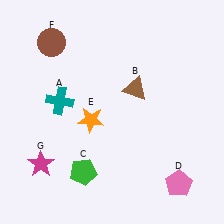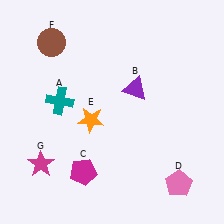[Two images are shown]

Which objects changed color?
B changed from brown to purple. C changed from green to magenta.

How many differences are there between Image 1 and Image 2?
There are 2 differences between the two images.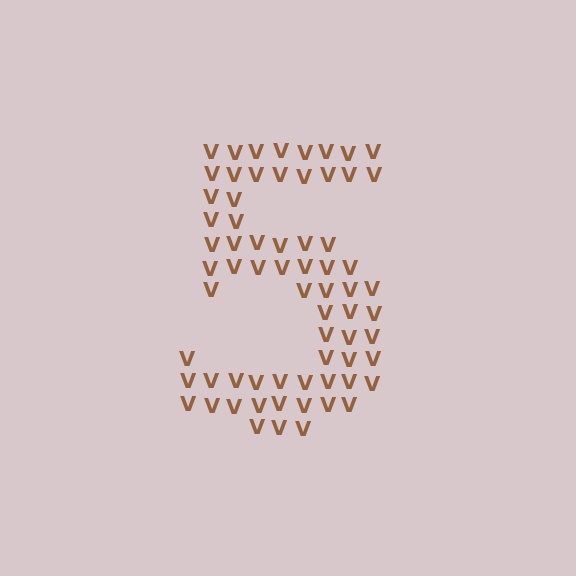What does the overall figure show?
The overall figure shows the digit 5.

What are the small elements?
The small elements are letter V's.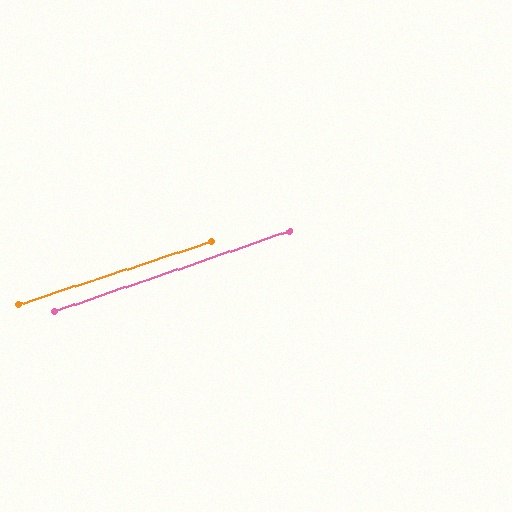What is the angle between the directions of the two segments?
Approximately 1 degree.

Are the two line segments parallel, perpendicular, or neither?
Parallel — their directions differ by only 0.7°.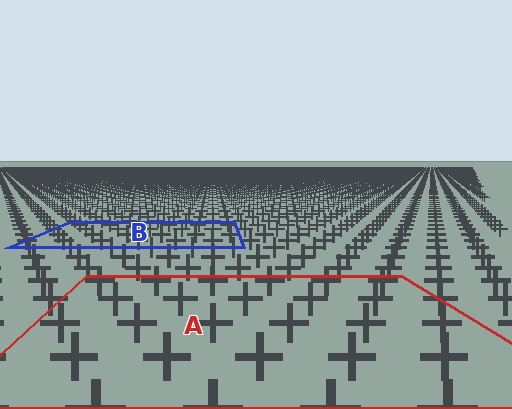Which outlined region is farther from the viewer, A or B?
Region B is farther from the viewer — the texture elements inside it appear smaller and more densely packed.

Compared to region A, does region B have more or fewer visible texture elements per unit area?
Region B has more texture elements per unit area — they are packed more densely because it is farther away.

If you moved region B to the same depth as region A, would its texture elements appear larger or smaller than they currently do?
They would appear larger. At a closer depth, the same texture elements are projected at a bigger on-screen size.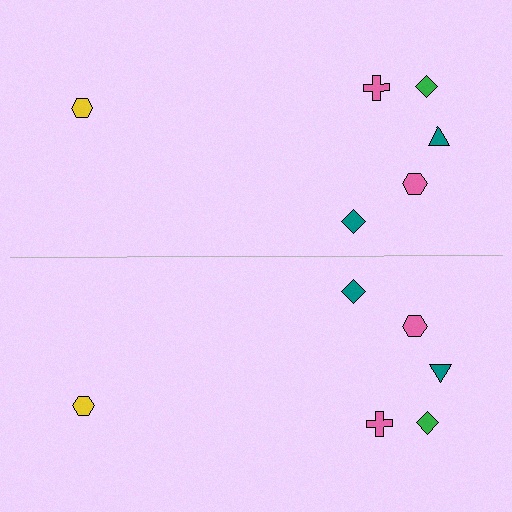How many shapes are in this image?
There are 12 shapes in this image.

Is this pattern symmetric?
Yes, this pattern has bilateral (reflection) symmetry.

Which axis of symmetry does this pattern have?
The pattern has a horizontal axis of symmetry running through the center of the image.